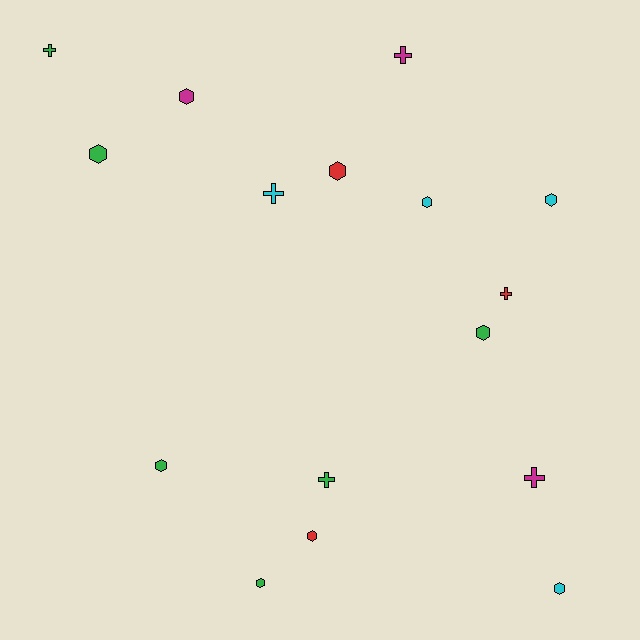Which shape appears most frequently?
Hexagon, with 10 objects.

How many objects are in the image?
There are 16 objects.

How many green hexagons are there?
There are 4 green hexagons.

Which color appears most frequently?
Green, with 6 objects.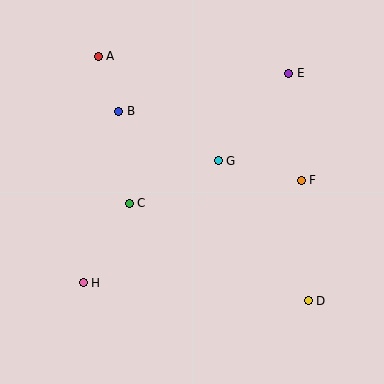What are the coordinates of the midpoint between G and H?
The midpoint between G and H is at (151, 222).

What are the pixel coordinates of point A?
Point A is at (98, 56).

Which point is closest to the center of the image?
Point G at (218, 161) is closest to the center.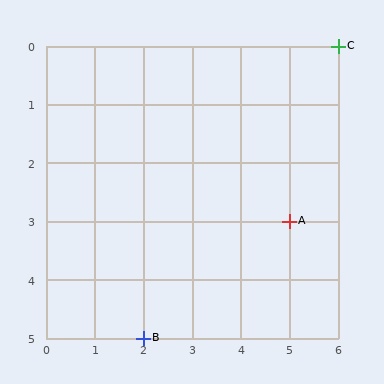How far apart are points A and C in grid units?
Points A and C are 1 column and 3 rows apart (about 3.2 grid units diagonally).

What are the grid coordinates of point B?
Point B is at grid coordinates (2, 5).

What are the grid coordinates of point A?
Point A is at grid coordinates (5, 3).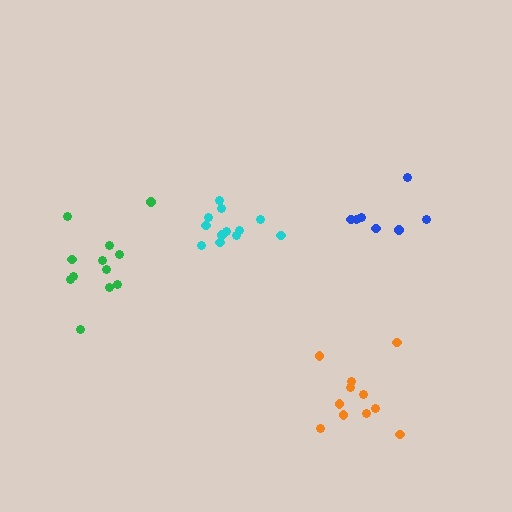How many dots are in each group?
Group 1: 7 dots, Group 2: 12 dots, Group 3: 11 dots, Group 4: 12 dots (42 total).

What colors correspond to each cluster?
The clusters are colored: blue, cyan, orange, green.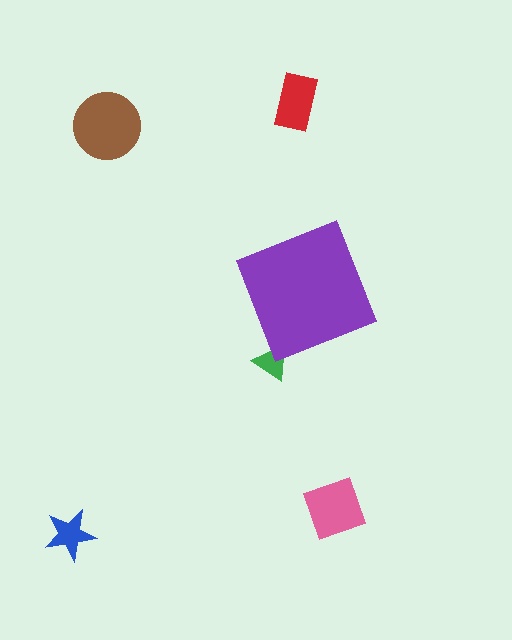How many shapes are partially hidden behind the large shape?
1 shape is partially hidden.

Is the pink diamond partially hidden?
No, the pink diamond is fully visible.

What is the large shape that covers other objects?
A purple diamond.